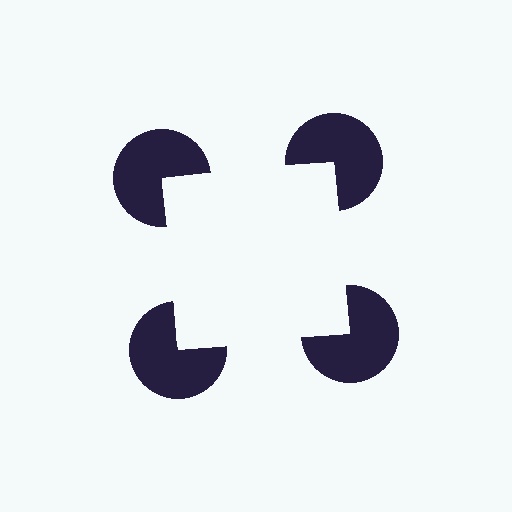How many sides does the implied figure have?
4 sides.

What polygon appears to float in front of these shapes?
An illusory square — its edges are inferred from the aligned wedge cuts in the pac-man discs, not physically drawn.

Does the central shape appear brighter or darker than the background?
It typically appears slightly brighter than the background, even though no actual brightness change is drawn.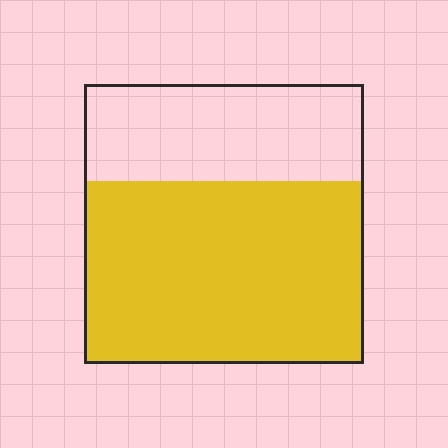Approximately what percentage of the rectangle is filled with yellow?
Approximately 65%.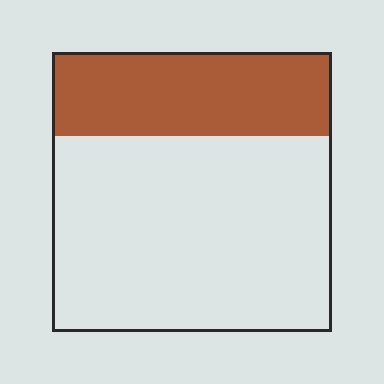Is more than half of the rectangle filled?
No.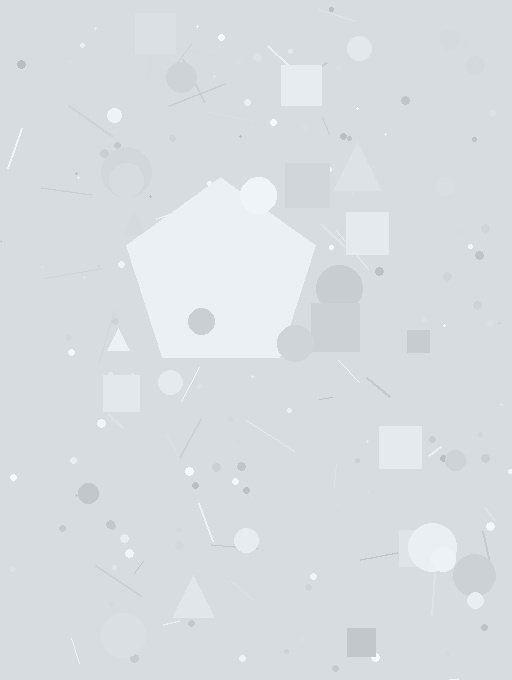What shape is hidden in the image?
A pentagon is hidden in the image.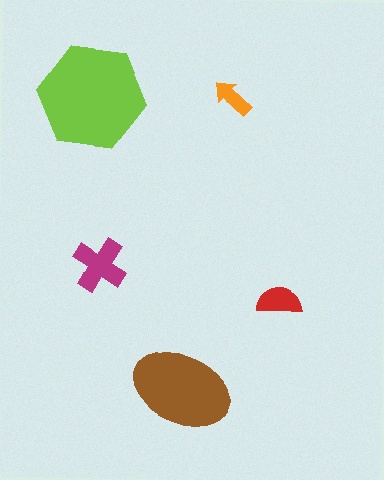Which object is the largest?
The lime hexagon.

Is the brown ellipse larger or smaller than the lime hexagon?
Smaller.